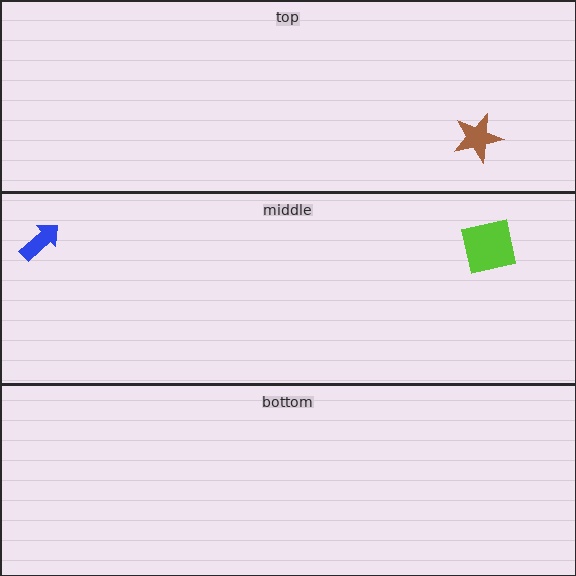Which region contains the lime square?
The middle region.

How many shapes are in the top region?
1.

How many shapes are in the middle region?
2.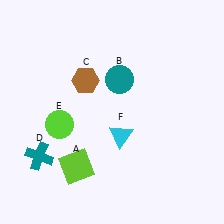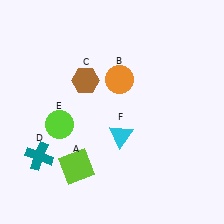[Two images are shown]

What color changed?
The circle (B) changed from teal in Image 1 to orange in Image 2.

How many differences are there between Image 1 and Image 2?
There is 1 difference between the two images.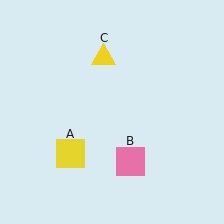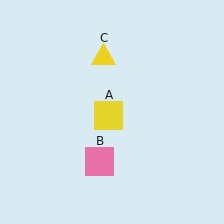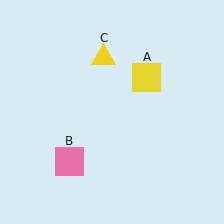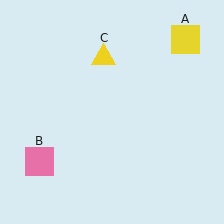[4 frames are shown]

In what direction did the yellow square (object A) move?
The yellow square (object A) moved up and to the right.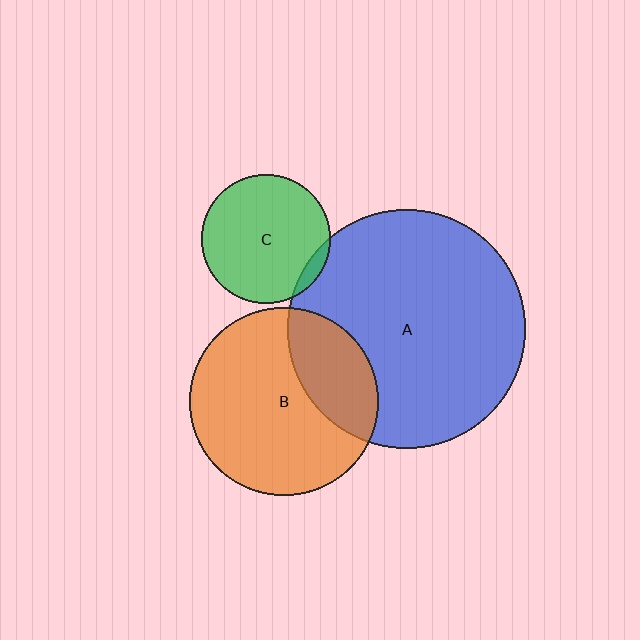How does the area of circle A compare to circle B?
Approximately 1.6 times.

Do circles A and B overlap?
Yes.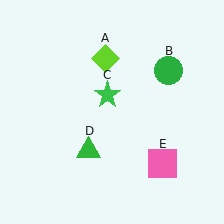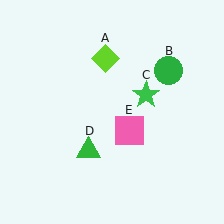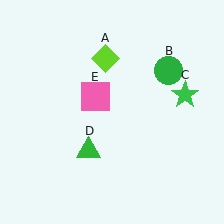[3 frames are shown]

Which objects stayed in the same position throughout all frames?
Lime diamond (object A) and green circle (object B) and green triangle (object D) remained stationary.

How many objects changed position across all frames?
2 objects changed position: green star (object C), pink square (object E).